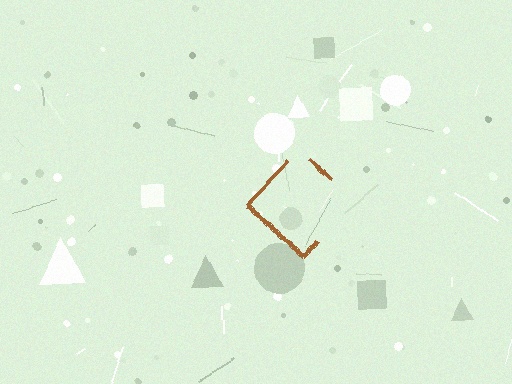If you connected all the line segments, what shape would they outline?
They would outline a diamond.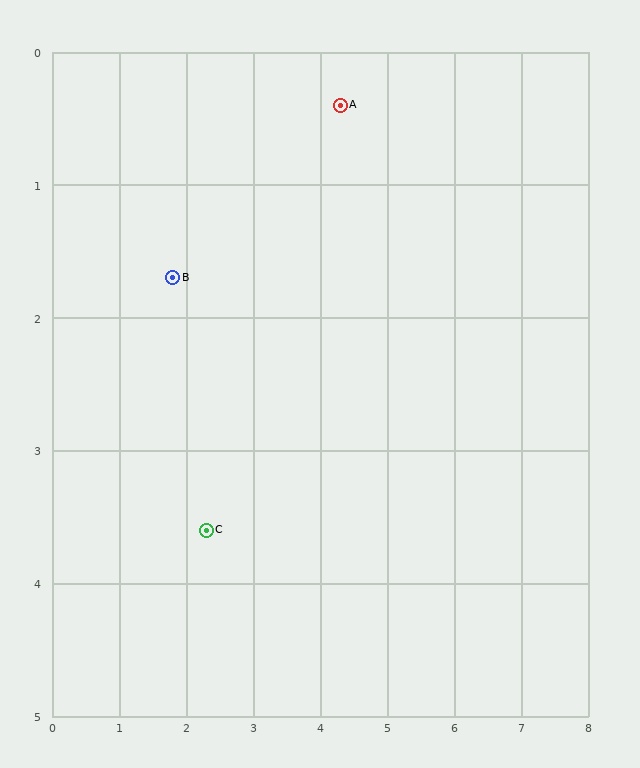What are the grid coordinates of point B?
Point B is at approximately (1.8, 1.7).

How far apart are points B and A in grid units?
Points B and A are about 2.8 grid units apart.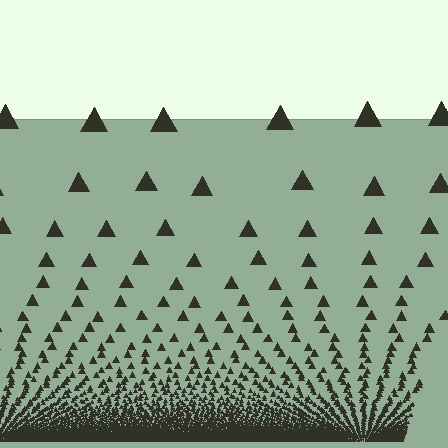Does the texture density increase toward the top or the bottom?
Density increases toward the bottom.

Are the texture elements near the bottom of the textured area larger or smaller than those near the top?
Smaller. The gradient is inverted — elements near the bottom are smaller and denser.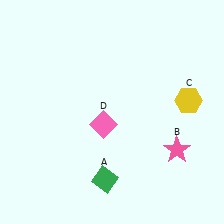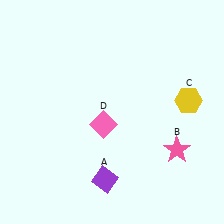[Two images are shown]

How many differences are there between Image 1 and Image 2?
There is 1 difference between the two images.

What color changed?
The diamond (A) changed from green in Image 1 to purple in Image 2.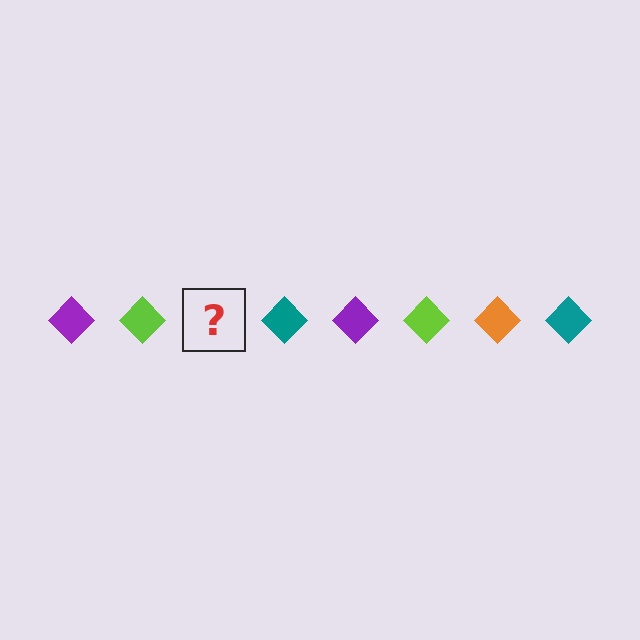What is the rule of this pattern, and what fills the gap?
The rule is that the pattern cycles through purple, lime, orange, teal diamonds. The gap should be filled with an orange diamond.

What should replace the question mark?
The question mark should be replaced with an orange diamond.